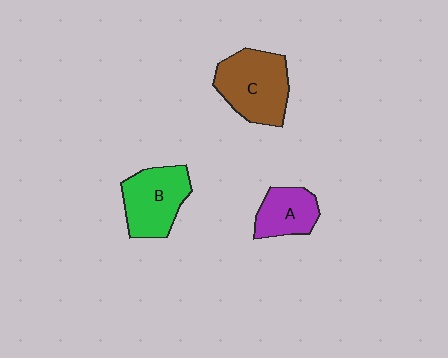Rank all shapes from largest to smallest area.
From largest to smallest: C (brown), B (green), A (purple).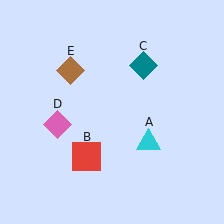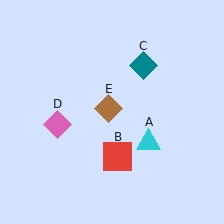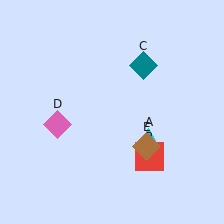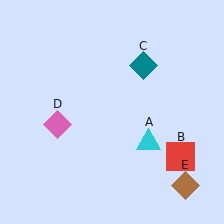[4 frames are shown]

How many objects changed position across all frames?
2 objects changed position: red square (object B), brown diamond (object E).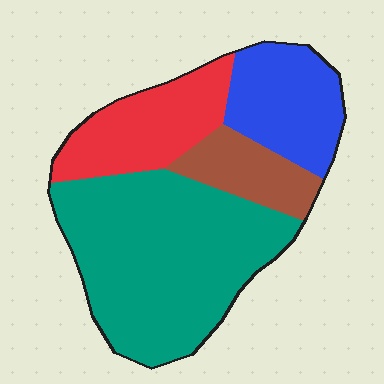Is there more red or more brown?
Red.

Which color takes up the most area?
Teal, at roughly 50%.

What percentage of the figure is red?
Red takes up about one fifth (1/5) of the figure.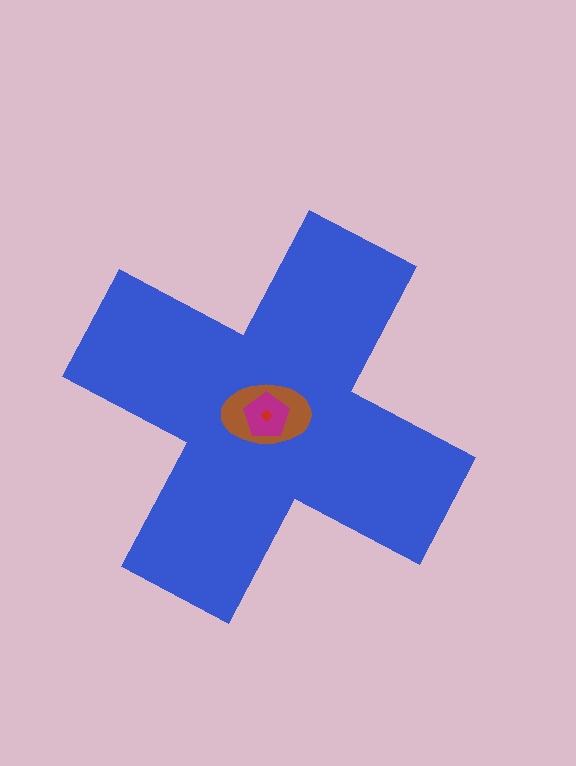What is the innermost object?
The red diamond.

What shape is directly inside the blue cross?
The brown ellipse.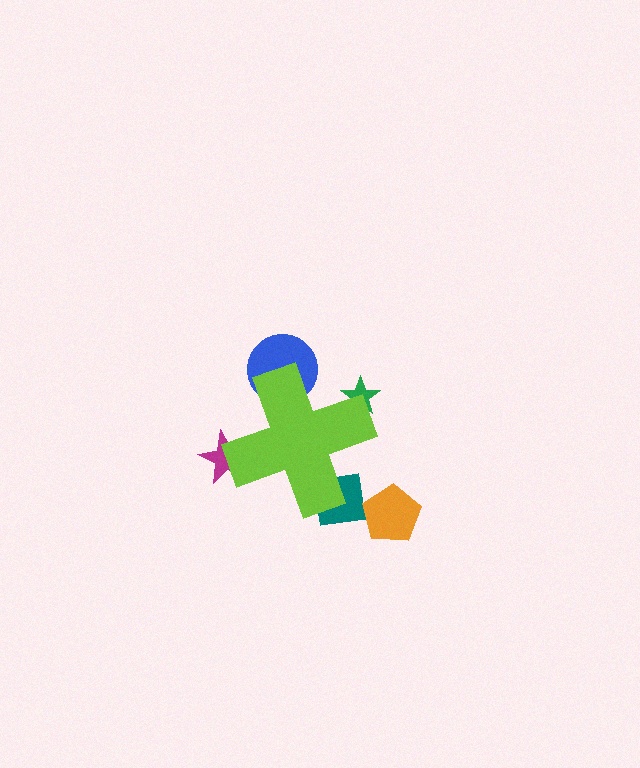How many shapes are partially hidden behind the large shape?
4 shapes are partially hidden.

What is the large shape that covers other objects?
A lime cross.